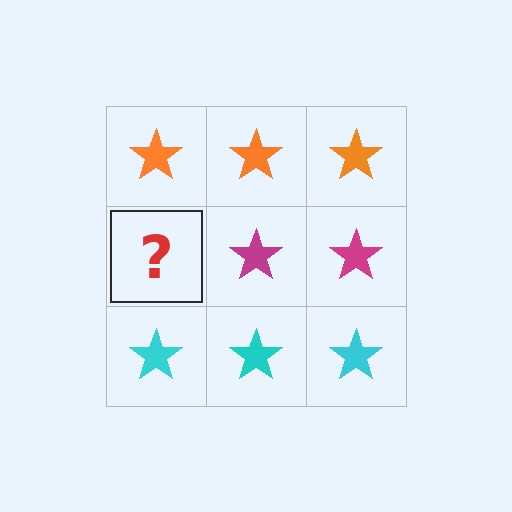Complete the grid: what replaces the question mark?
The question mark should be replaced with a magenta star.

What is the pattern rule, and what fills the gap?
The rule is that each row has a consistent color. The gap should be filled with a magenta star.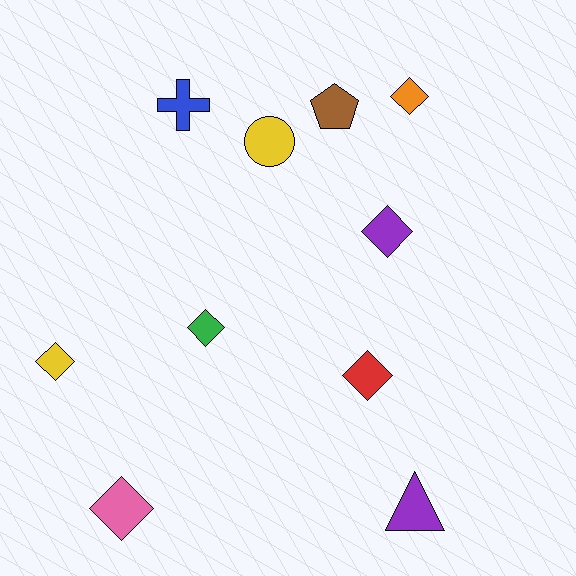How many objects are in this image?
There are 10 objects.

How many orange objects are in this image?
There is 1 orange object.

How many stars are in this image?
There are no stars.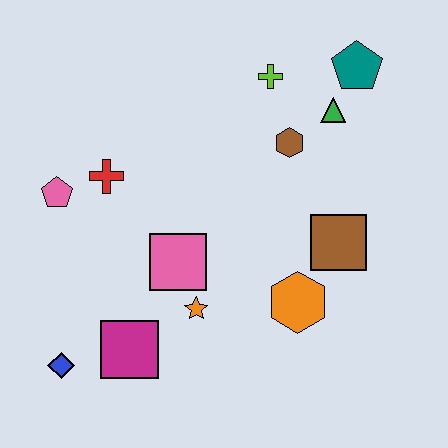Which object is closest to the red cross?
The pink pentagon is closest to the red cross.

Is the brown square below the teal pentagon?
Yes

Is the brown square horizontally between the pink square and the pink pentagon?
No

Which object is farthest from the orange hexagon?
The pink pentagon is farthest from the orange hexagon.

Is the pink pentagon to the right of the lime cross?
No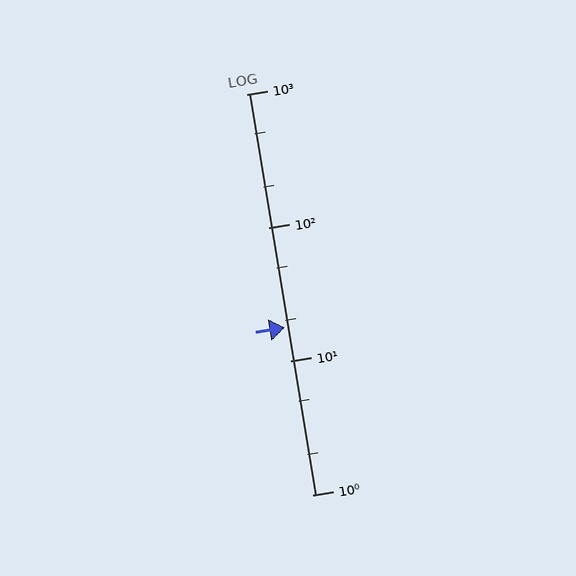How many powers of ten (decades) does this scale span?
The scale spans 3 decades, from 1 to 1000.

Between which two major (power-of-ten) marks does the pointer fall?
The pointer is between 10 and 100.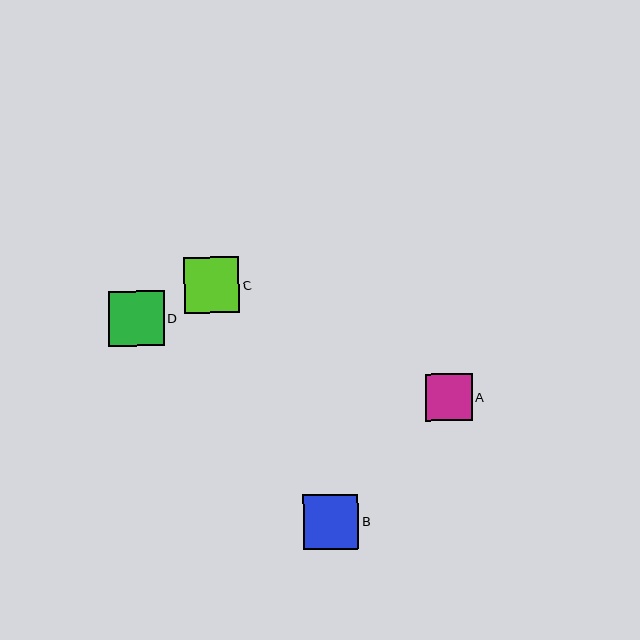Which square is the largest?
Square C is the largest with a size of approximately 56 pixels.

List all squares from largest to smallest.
From largest to smallest: C, D, B, A.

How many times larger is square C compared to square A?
Square C is approximately 1.2 times the size of square A.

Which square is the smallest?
Square A is the smallest with a size of approximately 46 pixels.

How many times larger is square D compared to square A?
Square D is approximately 1.2 times the size of square A.